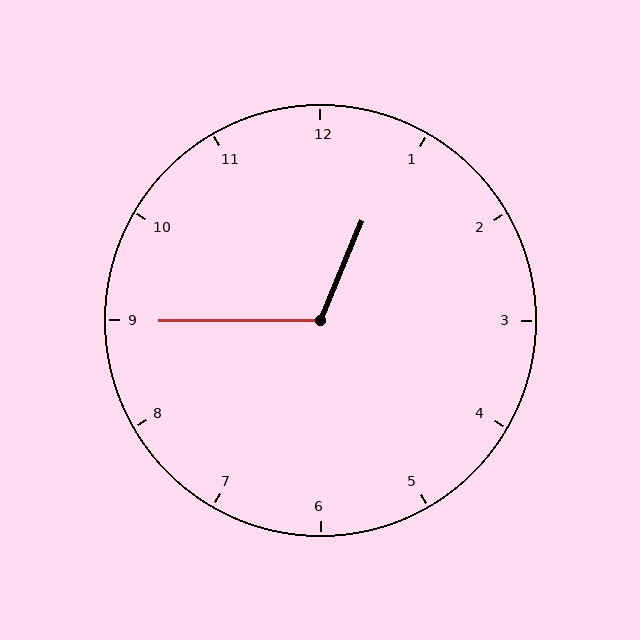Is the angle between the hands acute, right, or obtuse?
It is obtuse.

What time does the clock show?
12:45.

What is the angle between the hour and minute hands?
Approximately 112 degrees.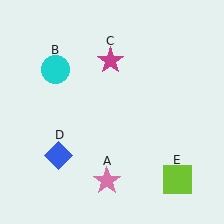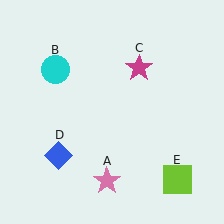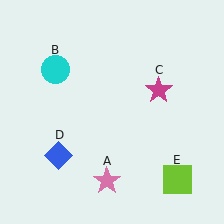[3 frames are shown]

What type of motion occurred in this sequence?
The magenta star (object C) rotated clockwise around the center of the scene.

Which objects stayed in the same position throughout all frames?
Pink star (object A) and cyan circle (object B) and blue diamond (object D) and lime square (object E) remained stationary.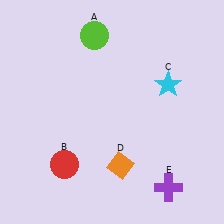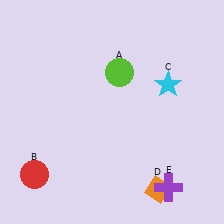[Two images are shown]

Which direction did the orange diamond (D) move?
The orange diamond (D) moved right.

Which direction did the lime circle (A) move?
The lime circle (A) moved down.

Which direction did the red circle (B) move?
The red circle (B) moved left.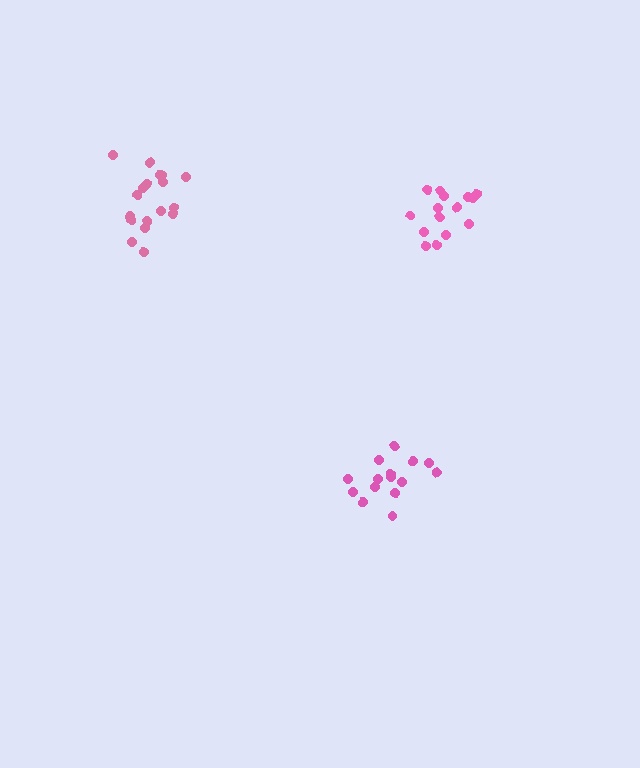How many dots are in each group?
Group 1: 18 dots, Group 2: 15 dots, Group 3: 15 dots (48 total).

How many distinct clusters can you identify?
There are 3 distinct clusters.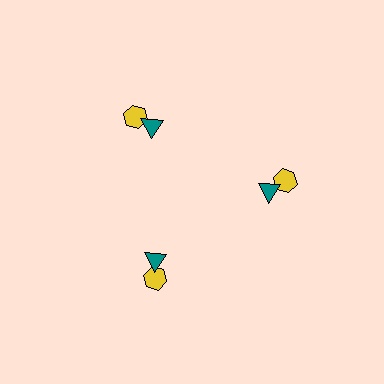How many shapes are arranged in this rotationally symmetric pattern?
There are 6 shapes, arranged in 3 groups of 2.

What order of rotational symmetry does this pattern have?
This pattern has 3-fold rotational symmetry.